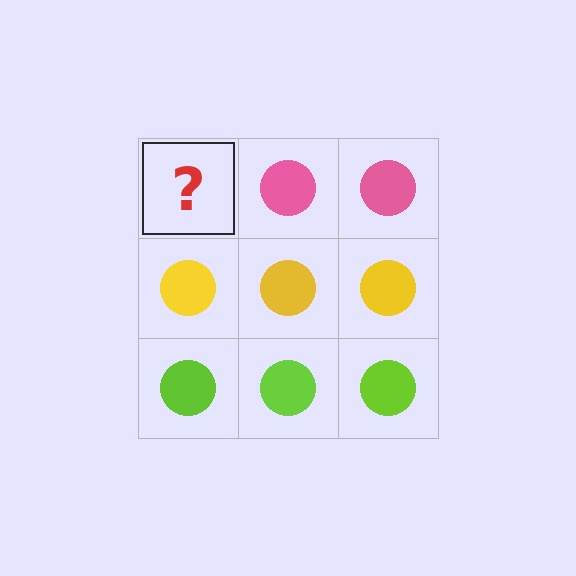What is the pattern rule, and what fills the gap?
The rule is that each row has a consistent color. The gap should be filled with a pink circle.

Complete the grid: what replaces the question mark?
The question mark should be replaced with a pink circle.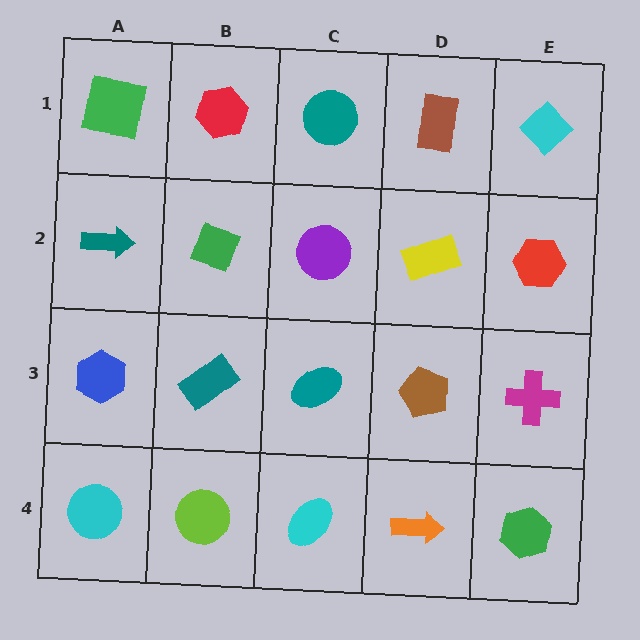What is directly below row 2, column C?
A teal ellipse.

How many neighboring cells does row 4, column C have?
3.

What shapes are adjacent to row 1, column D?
A yellow rectangle (row 2, column D), a teal circle (row 1, column C), a cyan diamond (row 1, column E).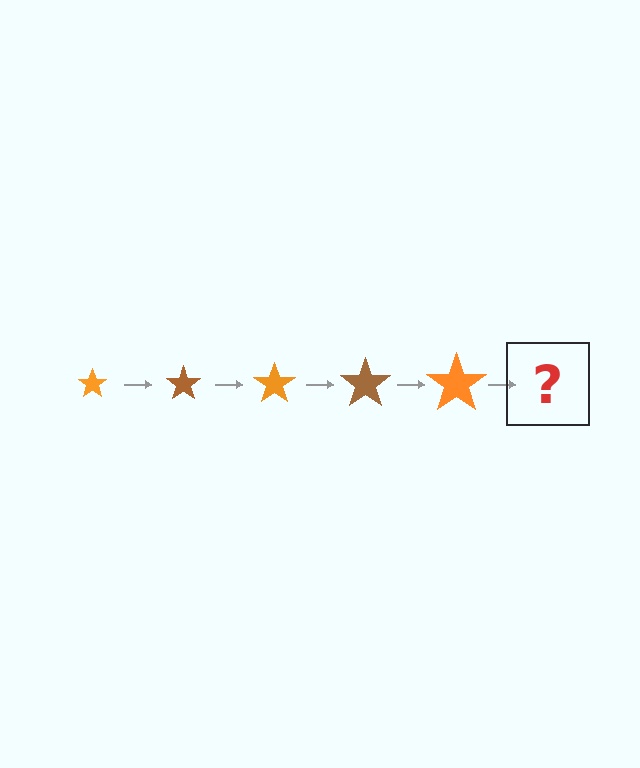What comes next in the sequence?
The next element should be a brown star, larger than the previous one.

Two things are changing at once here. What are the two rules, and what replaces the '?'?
The two rules are that the star grows larger each step and the color cycles through orange and brown. The '?' should be a brown star, larger than the previous one.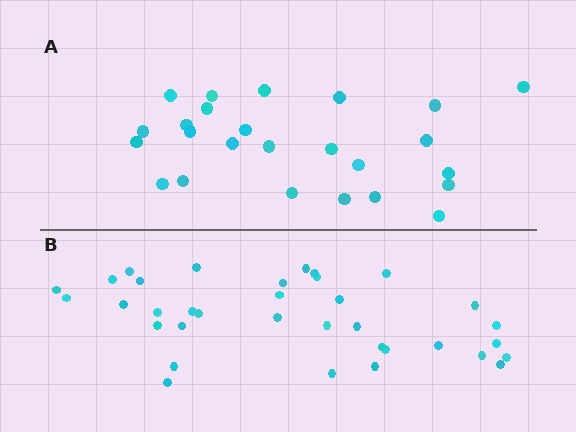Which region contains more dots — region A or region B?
Region B (the bottom region) has more dots.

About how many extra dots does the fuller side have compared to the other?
Region B has roughly 10 or so more dots than region A.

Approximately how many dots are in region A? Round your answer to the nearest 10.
About 20 dots. (The exact count is 25, which rounds to 20.)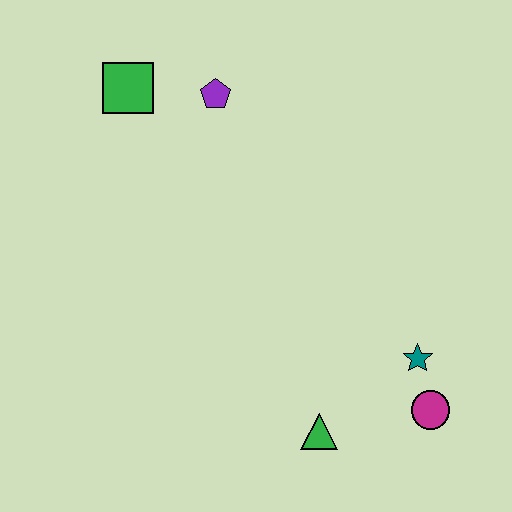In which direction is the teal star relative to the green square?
The teal star is to the right of the green square.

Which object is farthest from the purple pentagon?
The magenta circle is farthest from the purple pentagon.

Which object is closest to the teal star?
The magenta circle is closest to the teal star.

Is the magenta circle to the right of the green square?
Yes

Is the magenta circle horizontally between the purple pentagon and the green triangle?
No